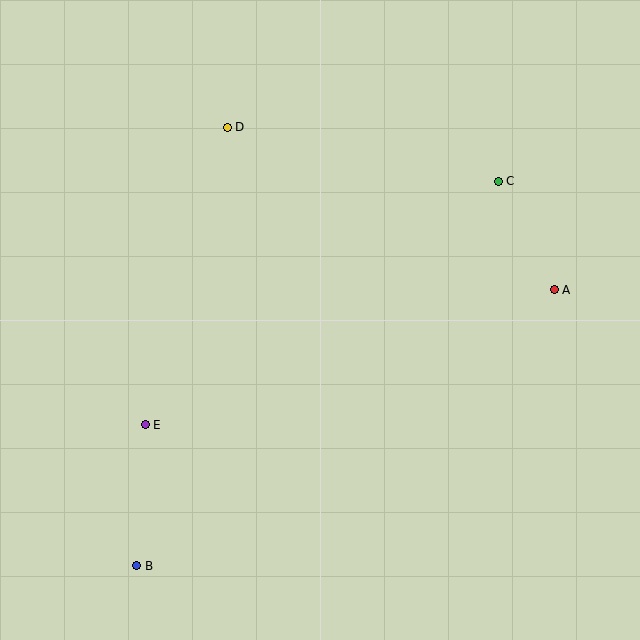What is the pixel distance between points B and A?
The distance between B and A is 501 pixels.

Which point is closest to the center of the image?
Point E at (145, 425) is closest to the center.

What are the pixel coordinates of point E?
Point E is at (145, 425).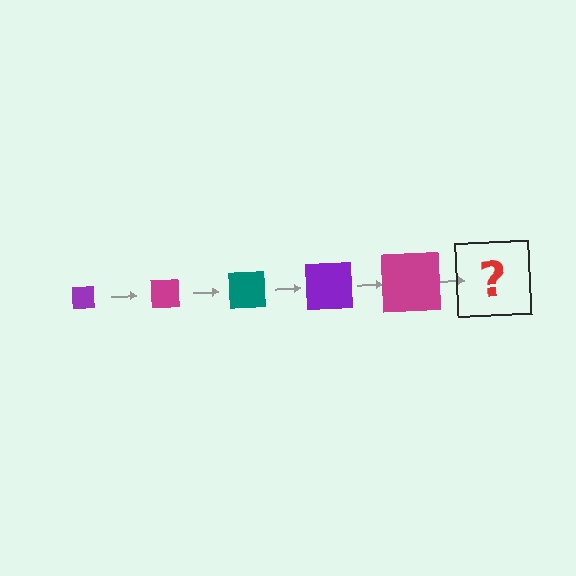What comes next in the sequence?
The next element should be a teal square, larger than the previous one.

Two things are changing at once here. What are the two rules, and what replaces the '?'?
The two rules are that the square grows larger each step and the color cycles through purple, magenta, and teal. The '?' should be a teal square, larger than the previous one.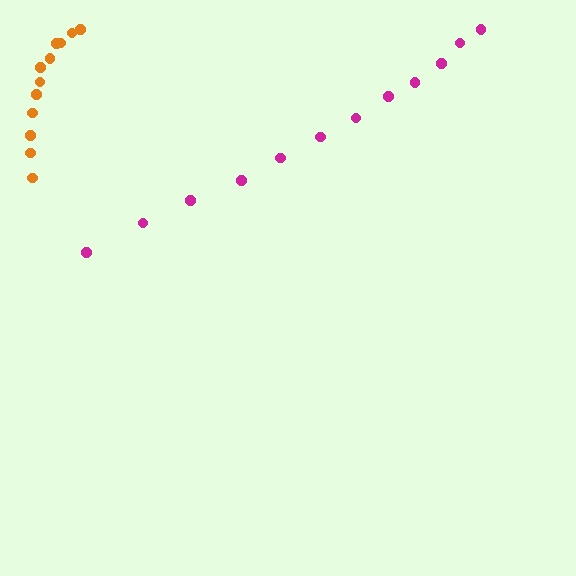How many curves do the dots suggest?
There are 2 distinct paths.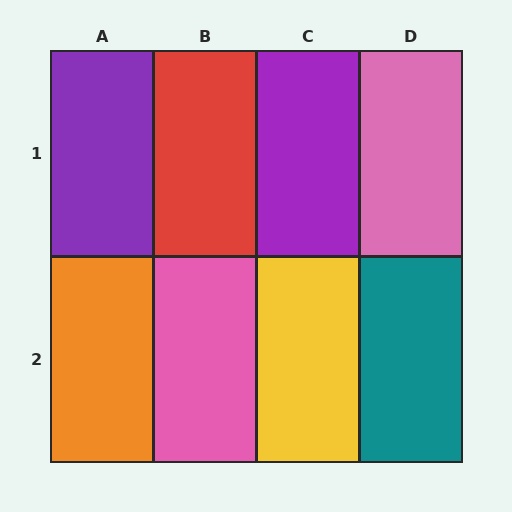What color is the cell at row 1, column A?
Purple.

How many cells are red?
1 cell is red.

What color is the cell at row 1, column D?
Pink.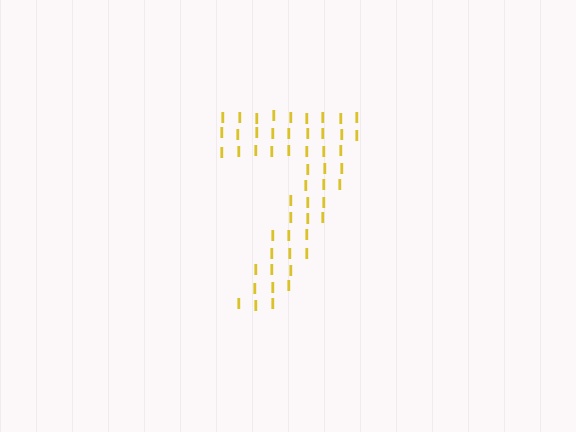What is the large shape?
The large shape is the digit 7.